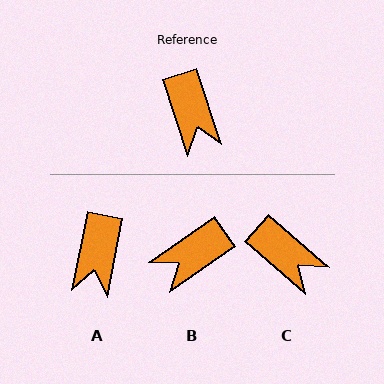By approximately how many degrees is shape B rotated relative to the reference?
Approximately 73 degrees clockwise.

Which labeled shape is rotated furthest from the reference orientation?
B, about 73 degrees away.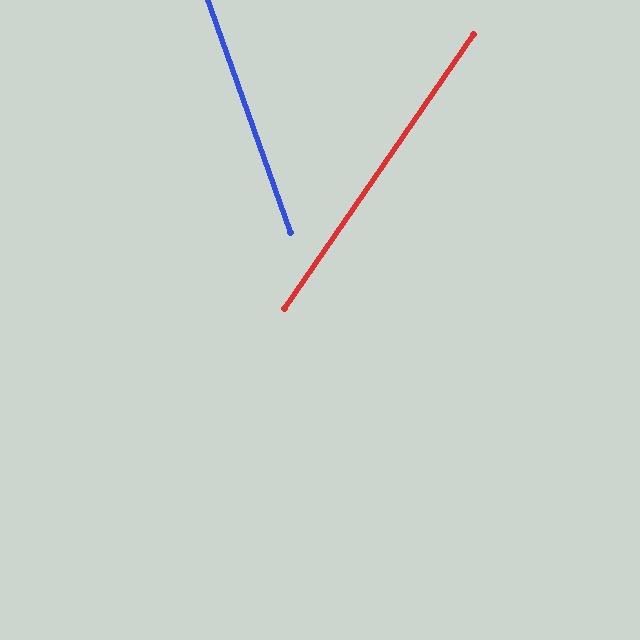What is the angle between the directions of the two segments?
Approximately 54 degrees.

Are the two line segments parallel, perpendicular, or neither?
Neither parallel nor perpendicular — they differ by about 54°.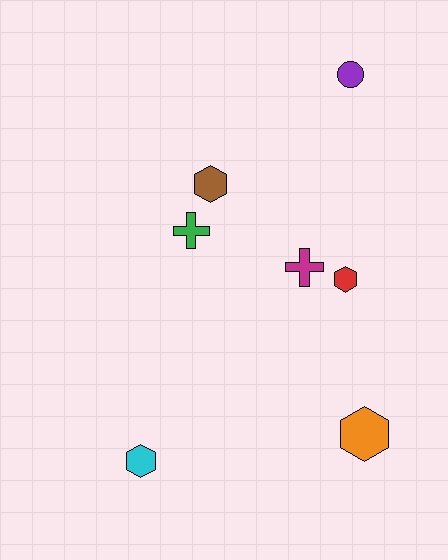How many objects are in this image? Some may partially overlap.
There are 7 objects.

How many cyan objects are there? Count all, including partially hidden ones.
There is 1 cyan object.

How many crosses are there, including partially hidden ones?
There are 2 crosses.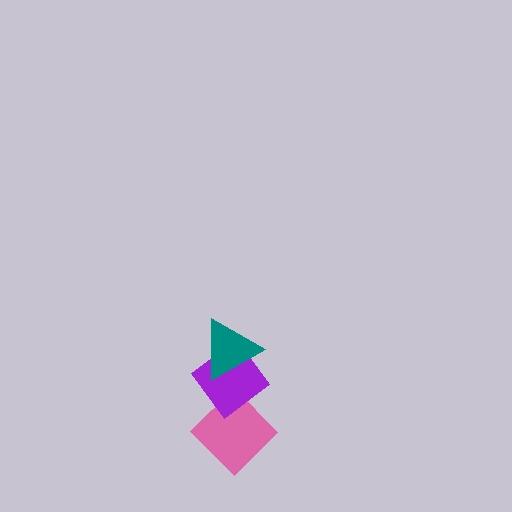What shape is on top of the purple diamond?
The teal triangle is on top of the purple diamond.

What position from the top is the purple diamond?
The purple diamond is 2nd from the top.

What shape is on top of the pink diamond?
The purple diamond is on top of the pink diamond.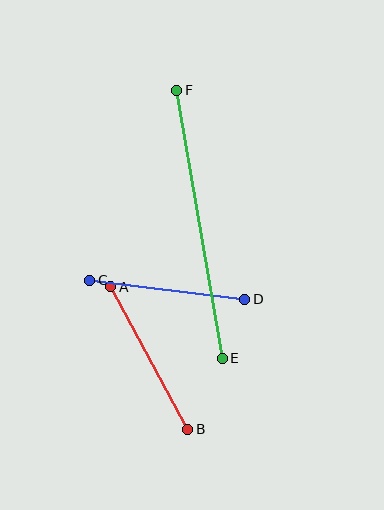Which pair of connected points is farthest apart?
Points E and F are farthest apart.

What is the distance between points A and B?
The distance is approximately 162 pixels.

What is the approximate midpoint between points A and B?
The midpoint is at approximately (149, 358) pixels.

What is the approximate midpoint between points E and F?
The midpoint is at approximately (200, 224) pixels.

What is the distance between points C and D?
The distance is approximately 156 pixels.